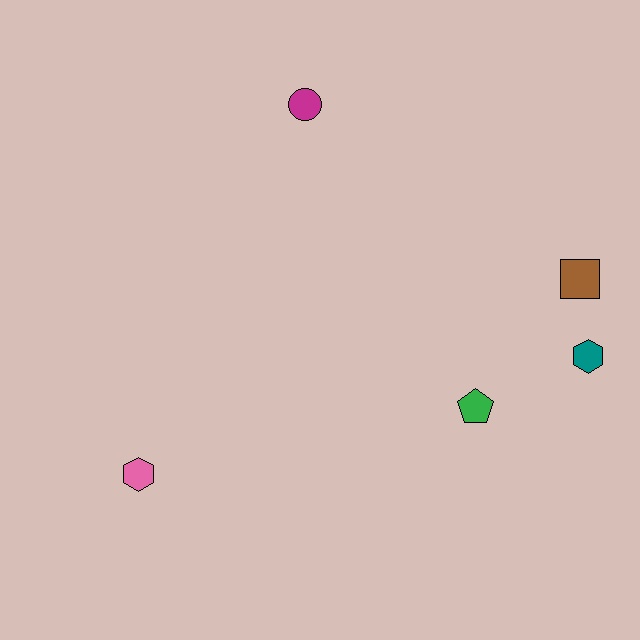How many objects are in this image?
There are 5 objects.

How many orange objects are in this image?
There are no orange objects.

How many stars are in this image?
There are no stars.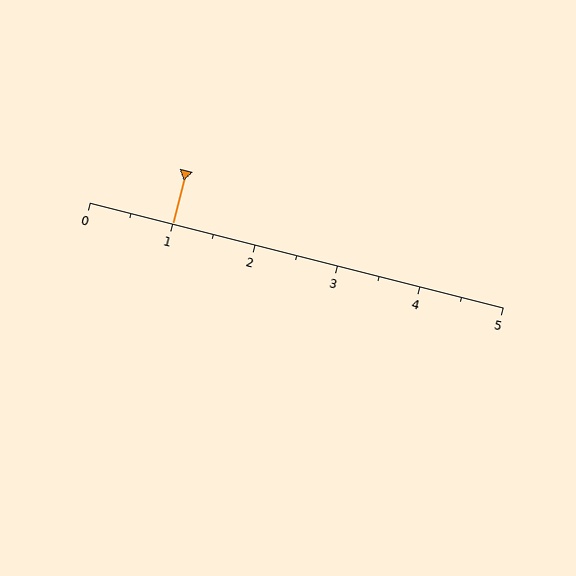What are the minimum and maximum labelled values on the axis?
The axis runs from 0 to 5.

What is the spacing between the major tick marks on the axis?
The major ticks are spaced 1 apart.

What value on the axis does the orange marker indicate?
The marker indicates approximately 1.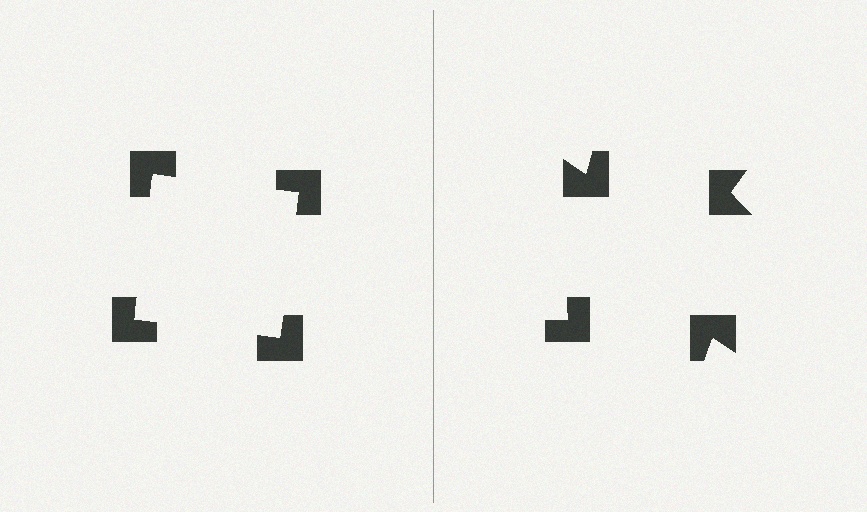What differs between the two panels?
The notched squares are positioned identically on both sides; only the wedge orientations differ. On the left they align to a square; on the right they are misaligned.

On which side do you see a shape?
An illusory square appears on the left side. On the right side the wedge cuts are rotated, so no coherent shape forms.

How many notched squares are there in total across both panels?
8 — 4 on each side.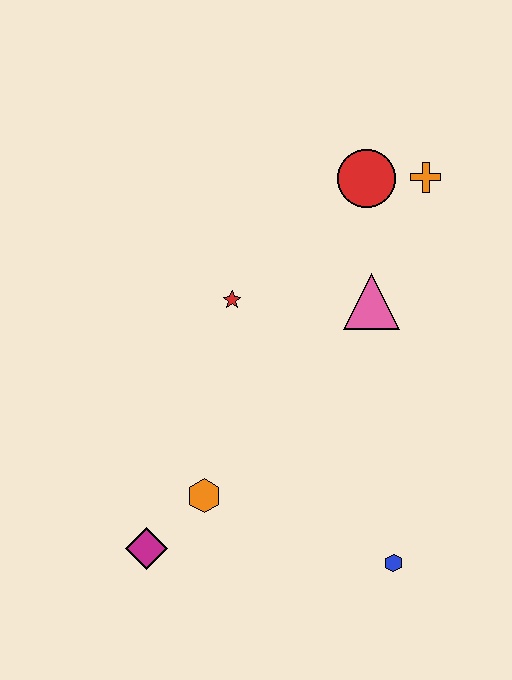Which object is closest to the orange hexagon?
The magenta diamond is closest to the orange hexagon.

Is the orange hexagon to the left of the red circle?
Yes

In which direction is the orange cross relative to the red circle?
The orange cross is to the right of the red circle.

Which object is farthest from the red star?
The blue hexagon is farthest from the red star.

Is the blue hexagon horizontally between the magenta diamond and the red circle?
No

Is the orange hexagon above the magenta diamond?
Yes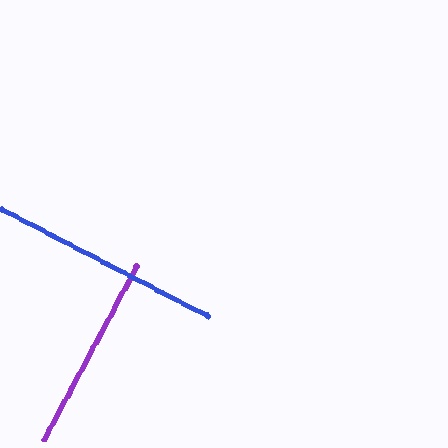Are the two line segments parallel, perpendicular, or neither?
Perpendicular — they meet at approximately 89°.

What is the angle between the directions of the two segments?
Approximately 89 degrees.